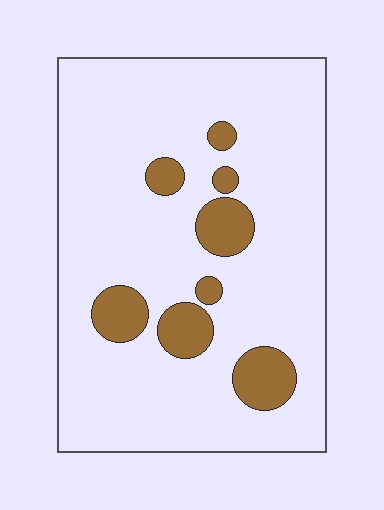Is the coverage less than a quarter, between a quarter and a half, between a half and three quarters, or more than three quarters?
Less than a quarter.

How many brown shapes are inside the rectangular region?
8.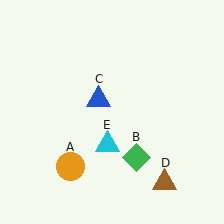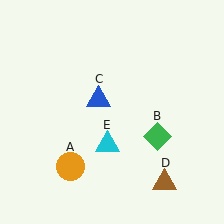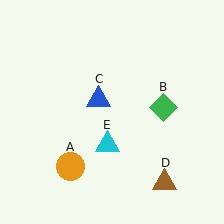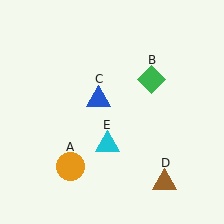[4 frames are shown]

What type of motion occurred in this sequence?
The green diamond (object B) rotated counterclockwise around the center of the scene.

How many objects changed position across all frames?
1 object changed position: green diamond (object B).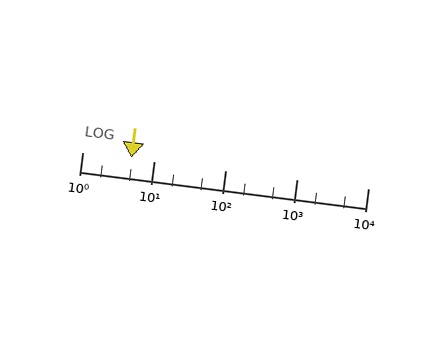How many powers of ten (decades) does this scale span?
The scale spans 4 decades, from 1 to 10000.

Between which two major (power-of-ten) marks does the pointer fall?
The pointer is between 1 and 10.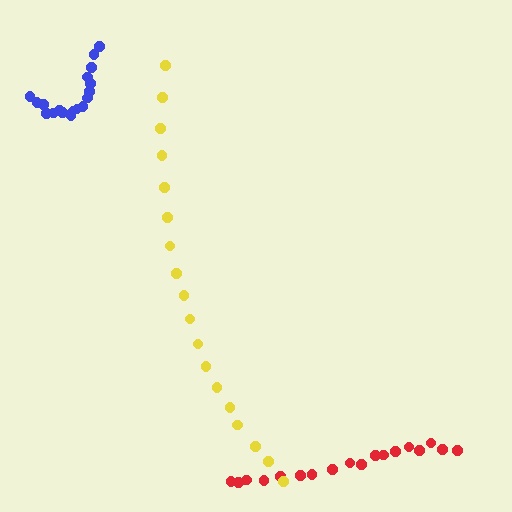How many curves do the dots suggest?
There are 3 distinct paths.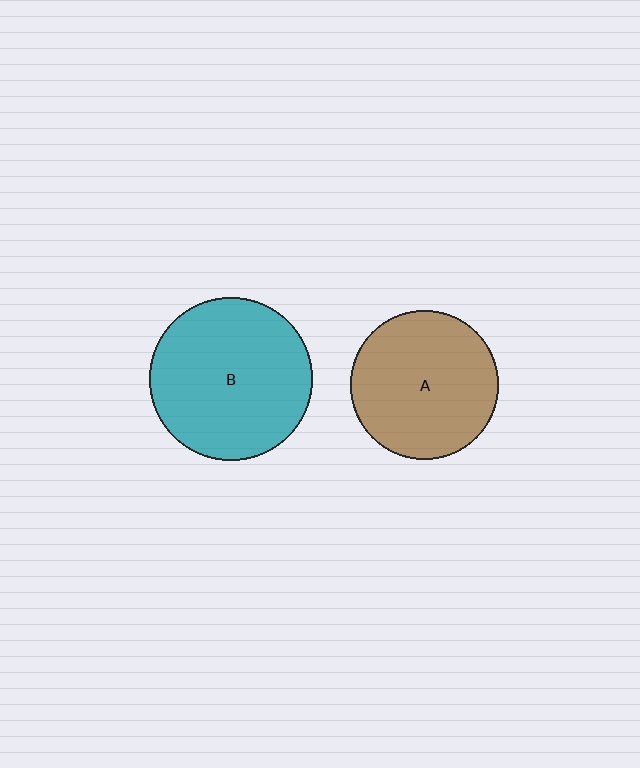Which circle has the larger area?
Circle B (teal).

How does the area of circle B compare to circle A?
Approximately 1.2 times.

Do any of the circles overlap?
No, none of the circles overlap.